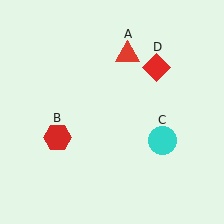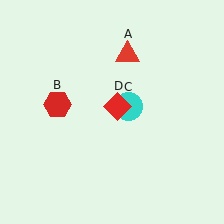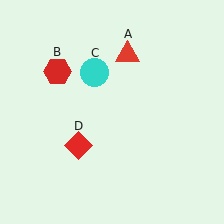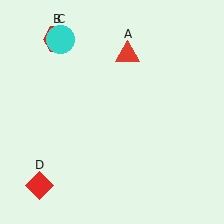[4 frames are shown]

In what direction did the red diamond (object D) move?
The red diamond (object D) moved down and to the left.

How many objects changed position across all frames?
3 objects changed position: red hexagon (object B), cyan circle (object C), red diamond (object D).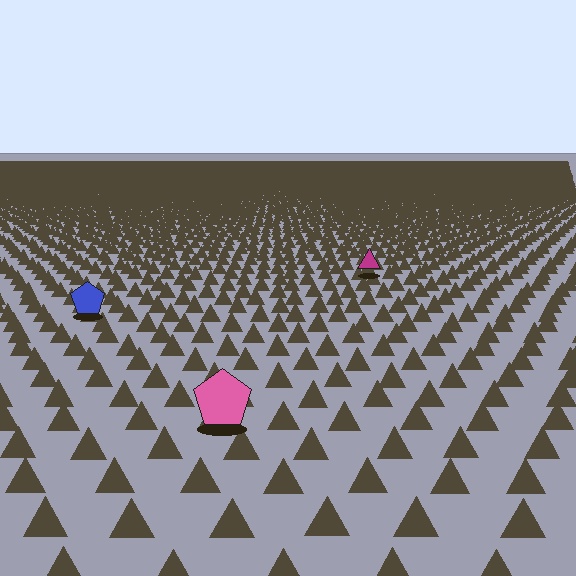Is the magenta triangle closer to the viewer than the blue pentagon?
No. The blue pentagon is closer — you can tell from the texture gradient: the ground texture is coarser near it.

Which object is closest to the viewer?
The pink pentagon is closest. The texture marks near it are larger and more spread out.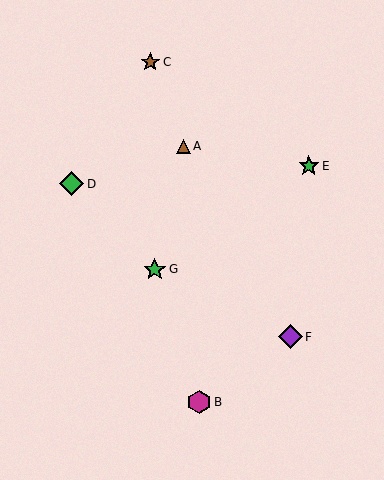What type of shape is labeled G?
Shape G is a green star.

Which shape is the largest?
The green diamond (labeled D) is the largest.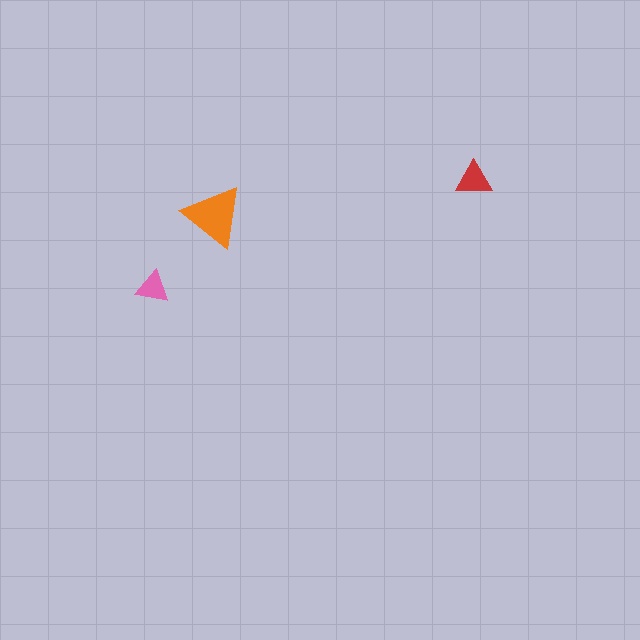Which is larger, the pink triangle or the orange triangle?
The orange one.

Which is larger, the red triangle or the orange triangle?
The orange one.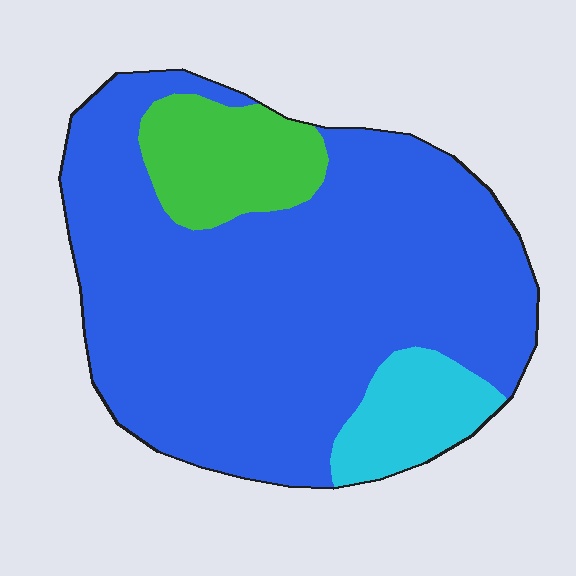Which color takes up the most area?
Blue, at roughly 80%.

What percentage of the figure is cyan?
Cyan covers 10% of the figure.